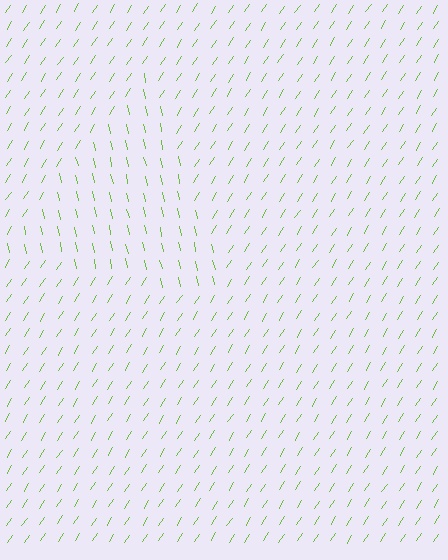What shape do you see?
I see a triangle.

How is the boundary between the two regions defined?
The boundary is defined purely by a change in line orientation (approximately 45 degrees difference). All lines are the same color and thickness.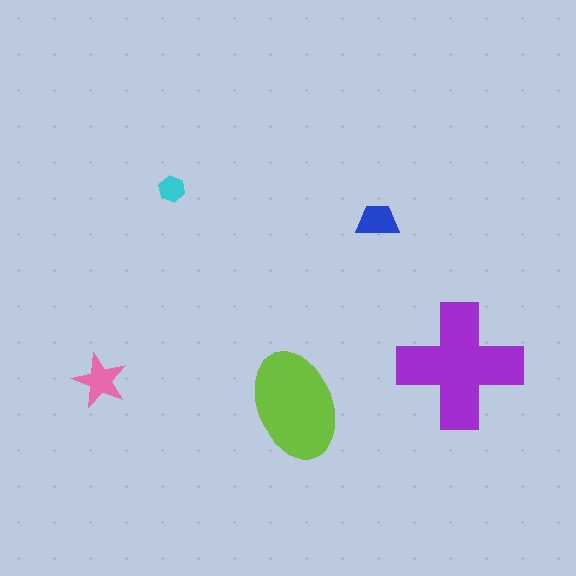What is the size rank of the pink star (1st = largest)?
3rd.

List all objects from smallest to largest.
The cyan hexagon, the blue trapezoid, the pink star, the lime ellipse, the purple cross.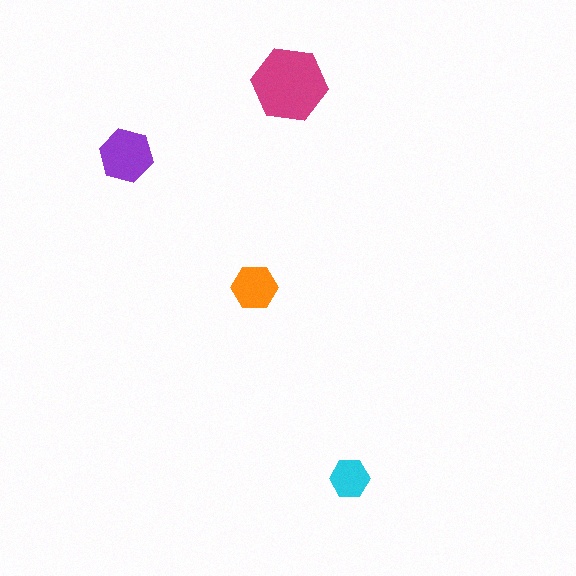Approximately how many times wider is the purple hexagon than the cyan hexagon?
About 1.5 times wider.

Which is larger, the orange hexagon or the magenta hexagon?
The magenta one.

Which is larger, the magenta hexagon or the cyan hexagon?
The magenta one.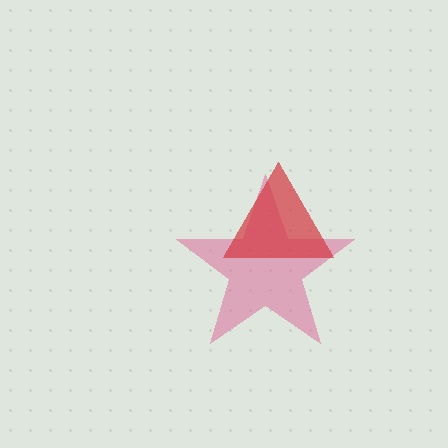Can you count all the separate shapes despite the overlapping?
Yes, there are 2 separate shapes.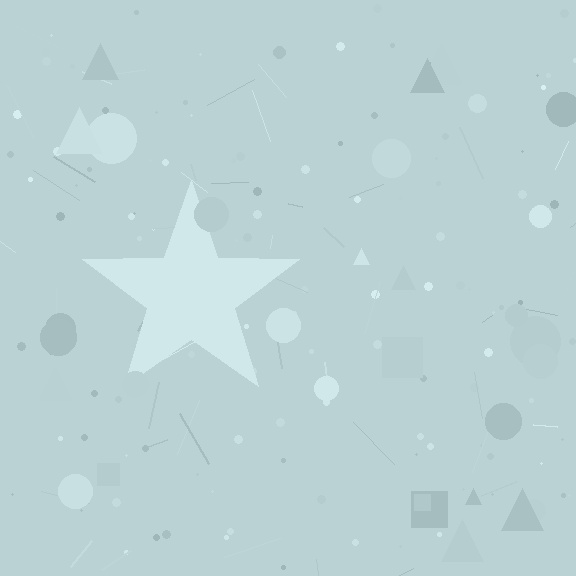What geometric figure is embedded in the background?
A star is embedded in the background.